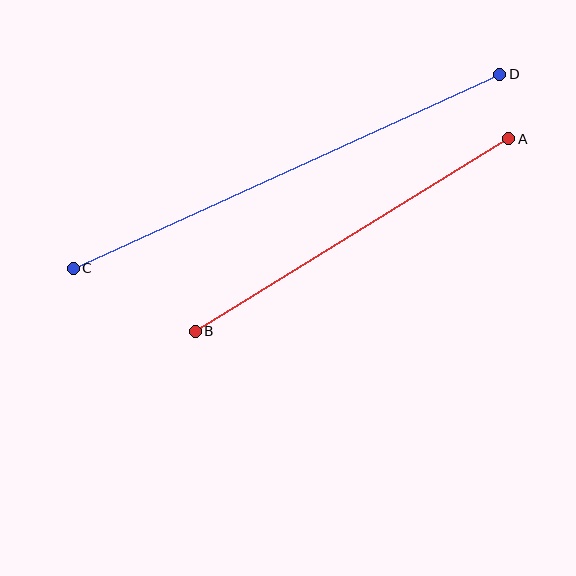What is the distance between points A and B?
The distance is approximately 368 pixels.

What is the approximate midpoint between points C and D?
The midpoint is at approximately (287, 171) pixels.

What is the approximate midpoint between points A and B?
The midpoint is at approximately (352, 235) pixels.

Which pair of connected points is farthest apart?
Points C and D are farthest apart.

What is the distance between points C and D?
The distance is approximately 469 pixels.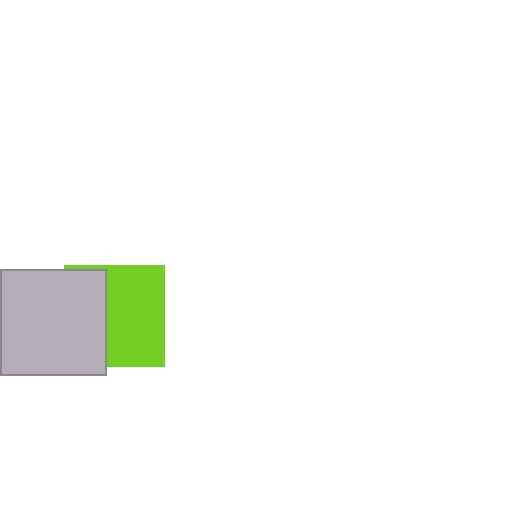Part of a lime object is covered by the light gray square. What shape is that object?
It is a square.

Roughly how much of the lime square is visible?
About half of it is visible (roughly 59%).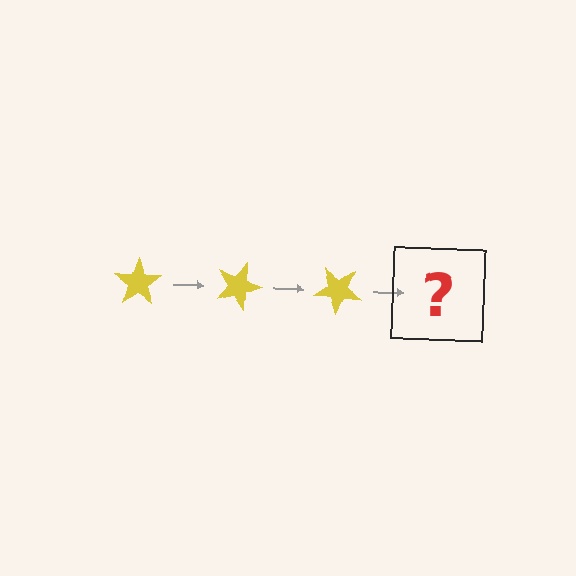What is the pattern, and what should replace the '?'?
The pattern is that the star rotates 20 degrees each step. The '?' should be a yellow star rotated 60 degrees.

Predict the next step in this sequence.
The next step is a yellow star rotated 60 degrees.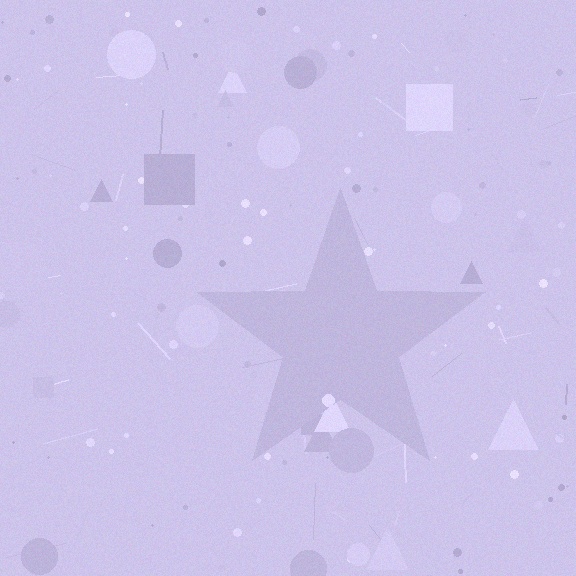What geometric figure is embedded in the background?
A star is embedded in the background.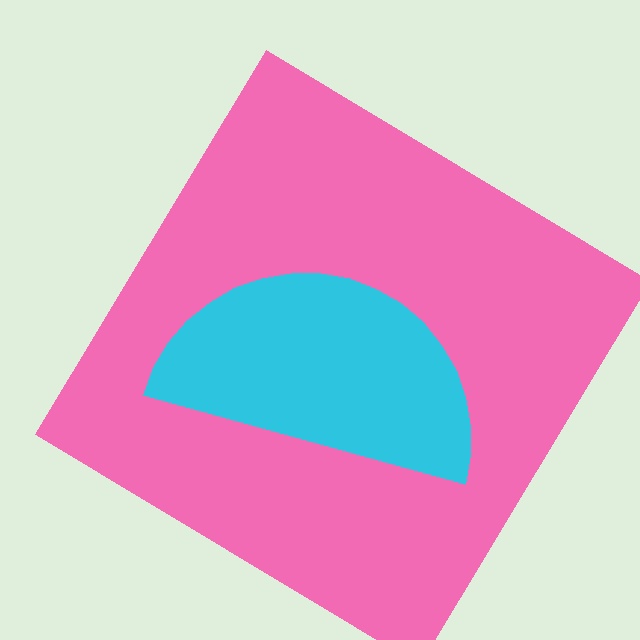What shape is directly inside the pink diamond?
The cyan semicircle.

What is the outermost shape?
The pink diamond.